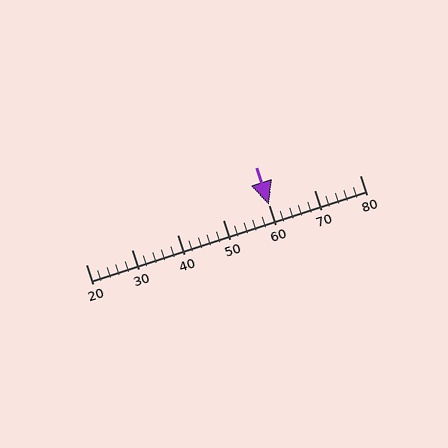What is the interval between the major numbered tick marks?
The major tick marks are spaced 10 units apart.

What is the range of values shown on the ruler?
The ruler shows values from 20 to 80.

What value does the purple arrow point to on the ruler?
The purple arrow points to approximately 60.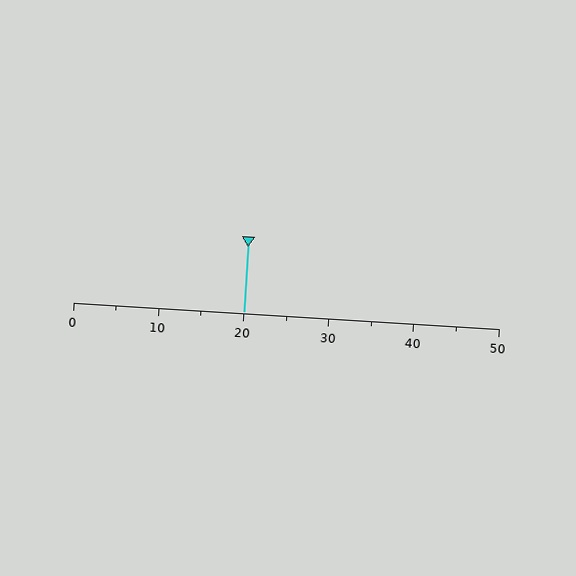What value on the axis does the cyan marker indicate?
The marker indicates approximately 20.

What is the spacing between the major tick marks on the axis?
The major ticks are spaced 10 apart.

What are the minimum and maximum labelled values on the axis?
The axis runs from 0 to 50.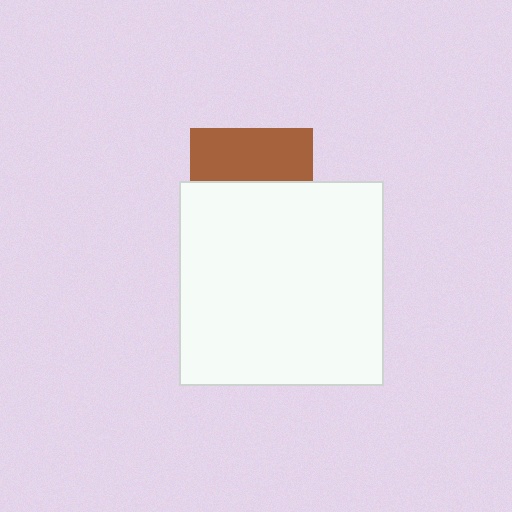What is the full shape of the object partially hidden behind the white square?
The partially hidden object is a brown square.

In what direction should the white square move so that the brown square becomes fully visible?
The white square should move down. That is the shortest direction to clear the overlap and leave the brown square fully visible.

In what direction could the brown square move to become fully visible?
The brown square could move up. That would shift it out from behind the white square entirely.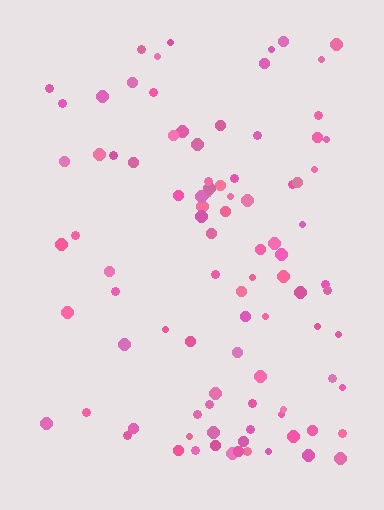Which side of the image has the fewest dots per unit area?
The left.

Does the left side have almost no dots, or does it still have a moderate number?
Still a moderate number, just noticeably fewer than the right.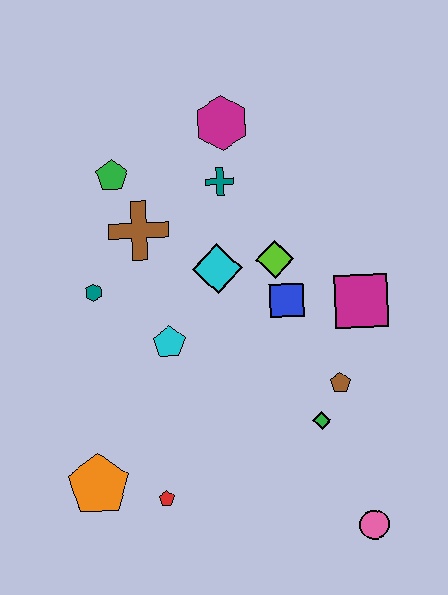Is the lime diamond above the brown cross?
No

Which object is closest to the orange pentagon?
The red pentagon is closest to the orange pentagon.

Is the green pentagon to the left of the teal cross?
Yes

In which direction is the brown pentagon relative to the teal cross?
The brown pentagon is below the teal cross.